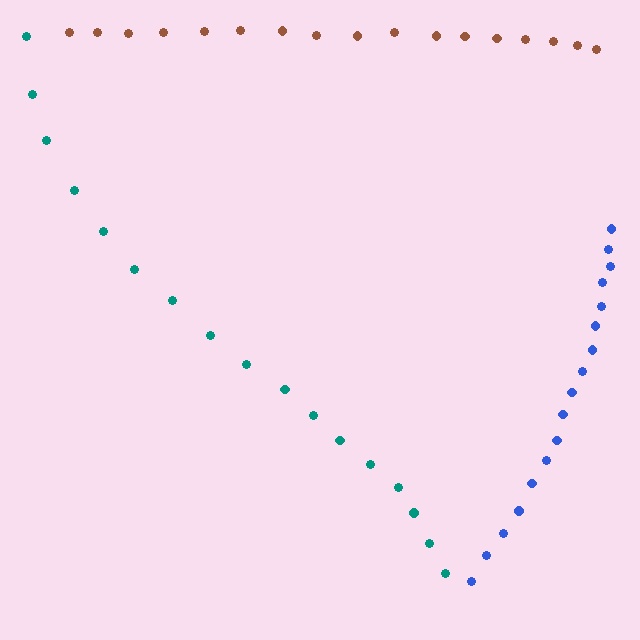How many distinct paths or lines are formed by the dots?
There are 3 distinct paths.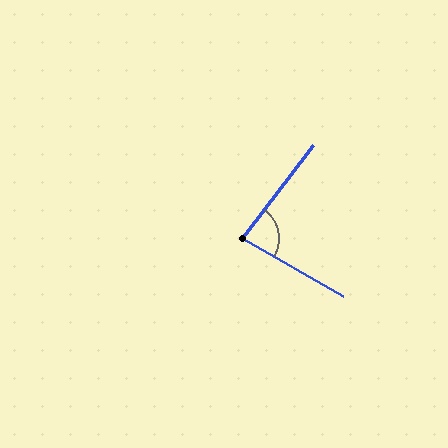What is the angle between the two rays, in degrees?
Approximately 83 degrees.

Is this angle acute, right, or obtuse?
It is acute.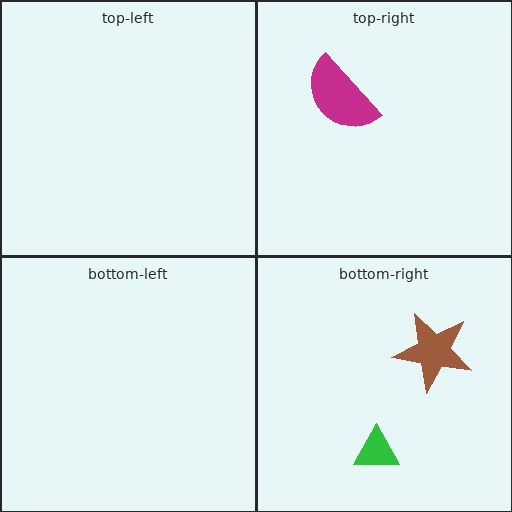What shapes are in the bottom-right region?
The green triangle, the brown star.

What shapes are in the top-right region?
The magenta semicircle.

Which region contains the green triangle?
The bottom-right region.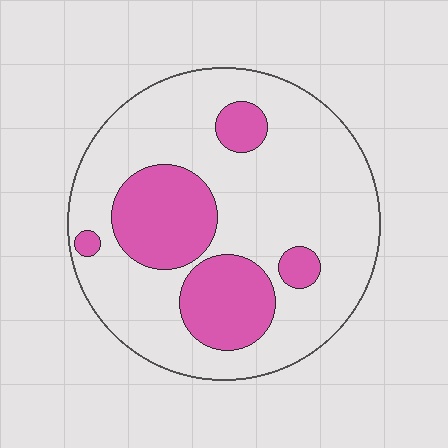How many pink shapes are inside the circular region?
5.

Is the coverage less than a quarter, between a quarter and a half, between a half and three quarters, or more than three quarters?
Between a quarter and a half.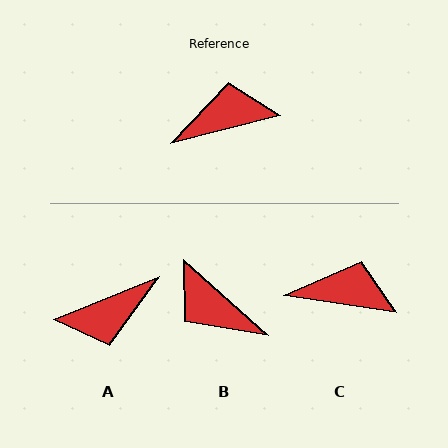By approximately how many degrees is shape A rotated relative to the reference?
Approximately 172 degrees clockwise.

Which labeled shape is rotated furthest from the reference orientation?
A, about 172 degrees away.